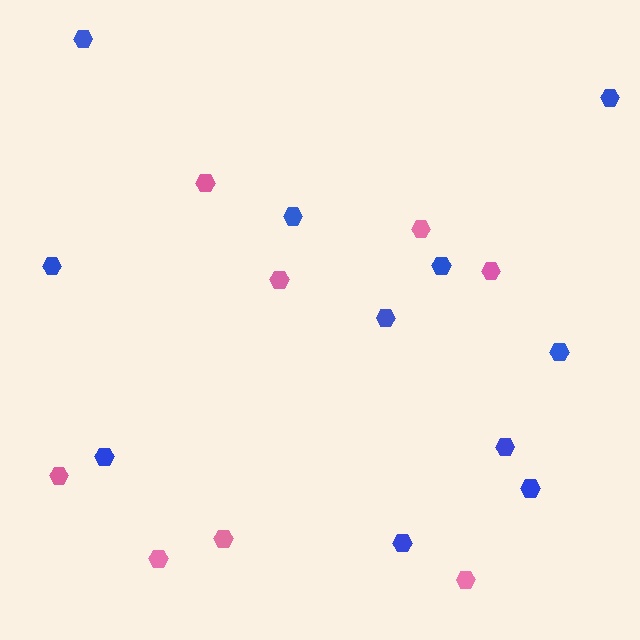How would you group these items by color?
There are 2 groups: one group of blue hexagons (11) and one group of pink hexagons (8).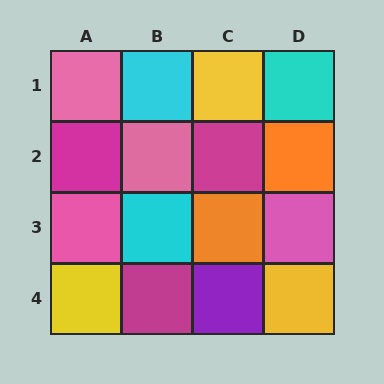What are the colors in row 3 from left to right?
Pink, cyan, orange, pink.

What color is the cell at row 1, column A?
Pink.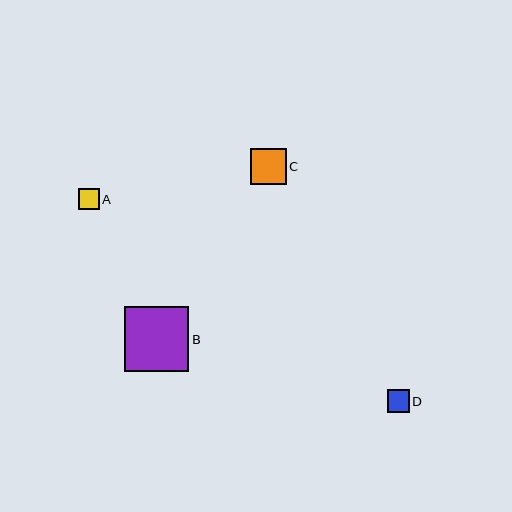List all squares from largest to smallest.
From largest to smallest: B, C, D, A.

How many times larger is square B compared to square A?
Square B is approximately 3.1 times the size of square A.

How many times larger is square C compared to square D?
Square C is approximately 1.6 times the size of square D.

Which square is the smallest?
Square A is the smallest with a size of approximately 21 pixels.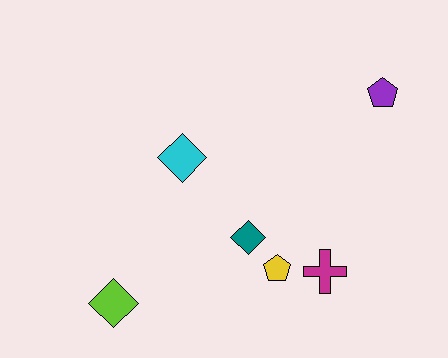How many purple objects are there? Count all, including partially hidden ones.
There is 1 purple object.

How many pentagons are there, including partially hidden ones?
There are 2 pentagons.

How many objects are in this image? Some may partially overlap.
There are 6 objects.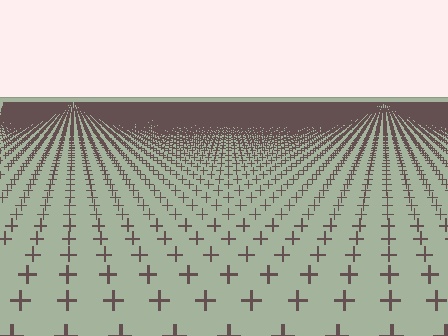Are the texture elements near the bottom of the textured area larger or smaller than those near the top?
Larger. Near the bottom, elements are closer to the viewer and appear at a bigger on-screen size.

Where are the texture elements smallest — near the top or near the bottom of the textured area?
Near the top.